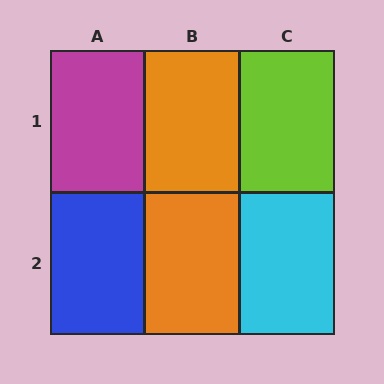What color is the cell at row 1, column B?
Orange.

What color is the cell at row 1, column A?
Magenta.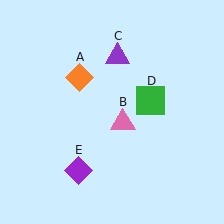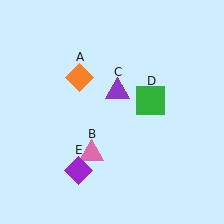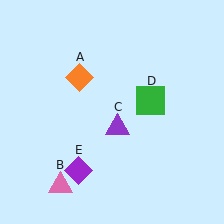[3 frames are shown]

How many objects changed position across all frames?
2 objects changed position: pink triangle (object B), purple triangle (object C).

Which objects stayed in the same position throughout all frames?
Orange diamond (object A) and green square (object D) and purple diamond (object E) remained stationary.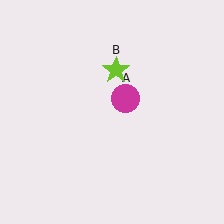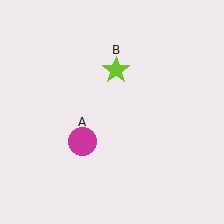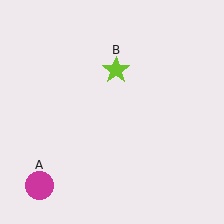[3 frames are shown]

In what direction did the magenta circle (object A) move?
The magenta circle (object A) moved down and to the left.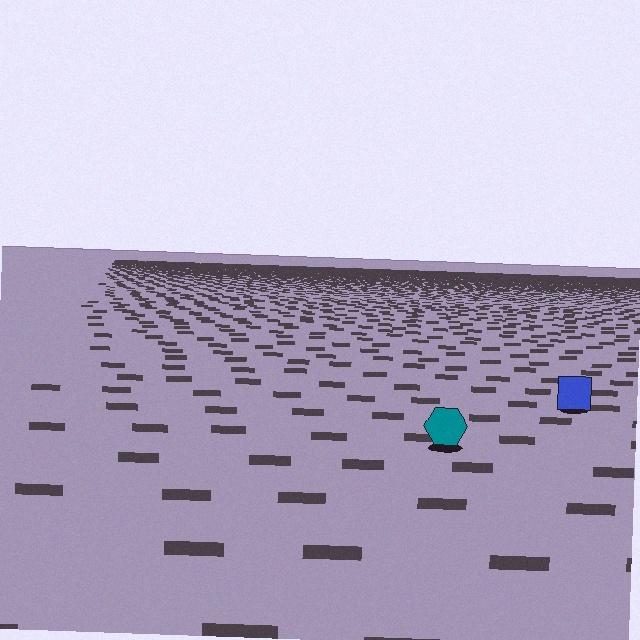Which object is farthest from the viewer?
The blue square is farthest from the viewer. It appears smaller and the ground texture around it is denser.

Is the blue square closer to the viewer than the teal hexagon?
No. The teal hexagon is closer — you can tell from the texture gradient: the ground texture is coarser near it.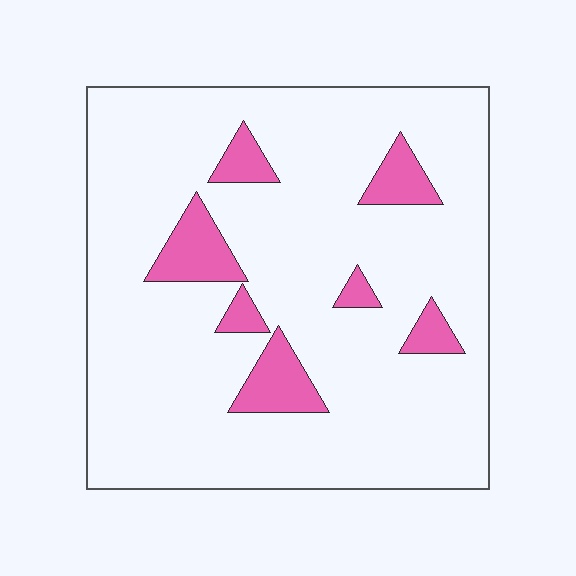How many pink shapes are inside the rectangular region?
7.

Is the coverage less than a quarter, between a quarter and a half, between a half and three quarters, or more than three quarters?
Less than a quarter.